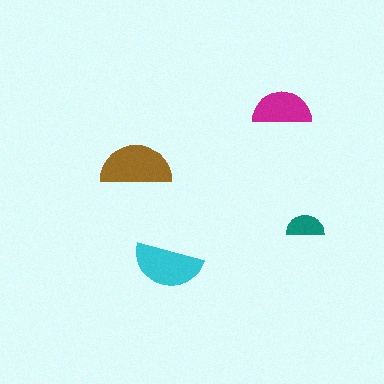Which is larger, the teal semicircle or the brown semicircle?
The brown one.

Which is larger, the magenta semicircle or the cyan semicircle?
The cyan one.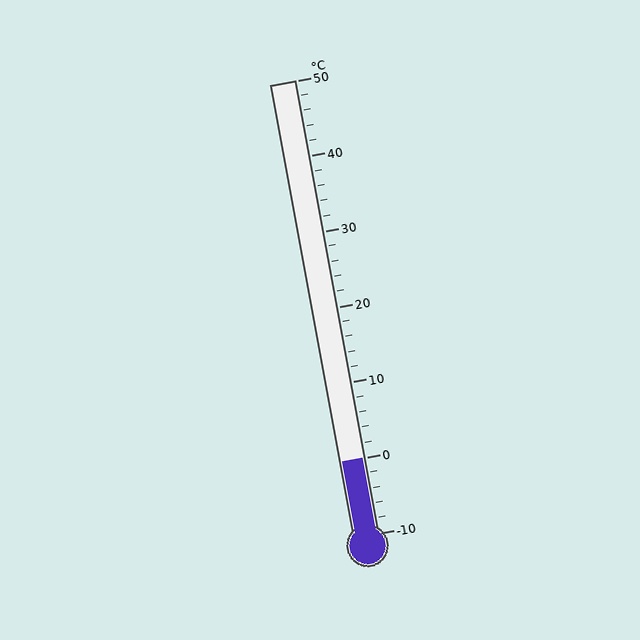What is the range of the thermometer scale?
The thermometer scale ranges from -10°C to 50°C.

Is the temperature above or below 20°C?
The temperature is below 20°C.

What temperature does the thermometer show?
The thermometer shows approximately 0°C.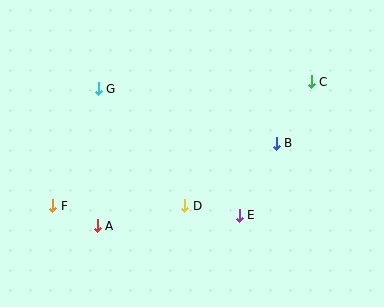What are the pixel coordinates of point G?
Point G is at (98, 89).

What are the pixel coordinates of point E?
Point E is at (239, 215).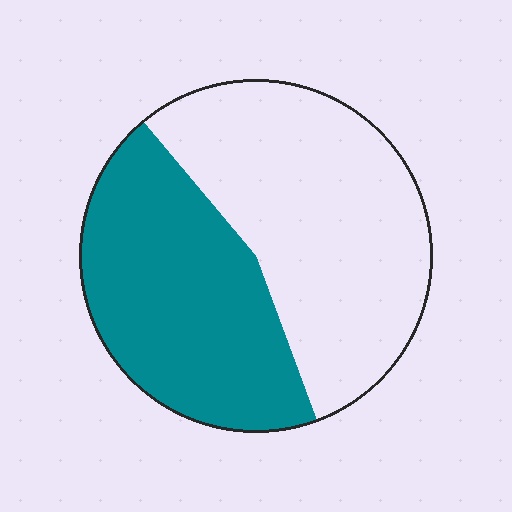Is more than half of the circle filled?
No.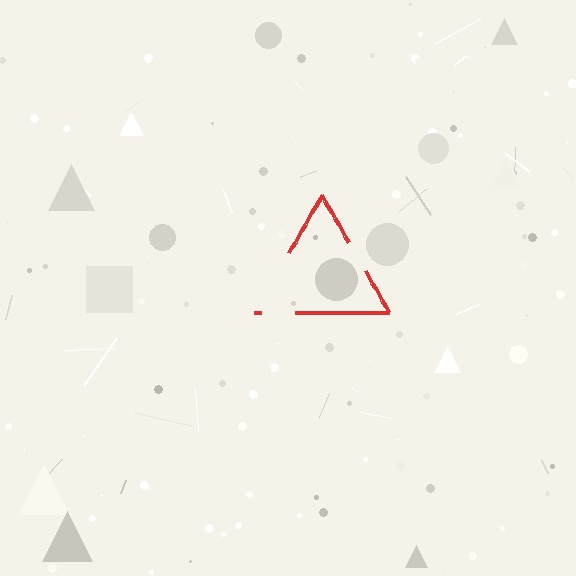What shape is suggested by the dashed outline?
The dashed outline suggests a triangle.